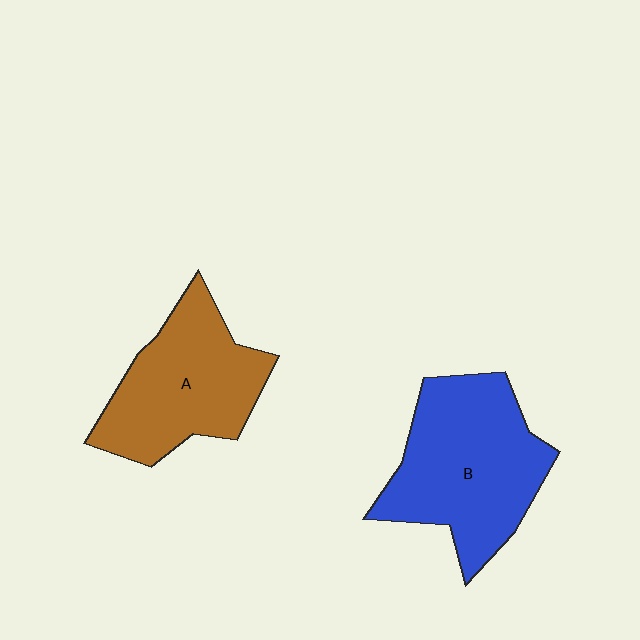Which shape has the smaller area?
Shape A (brown).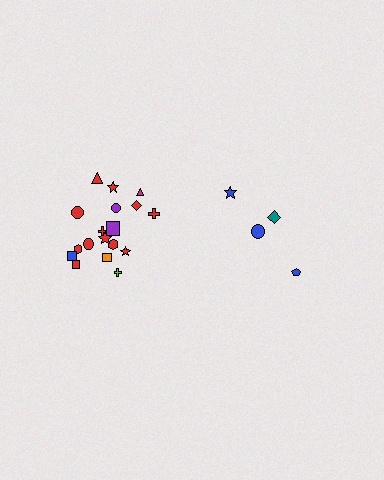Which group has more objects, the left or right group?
The left group.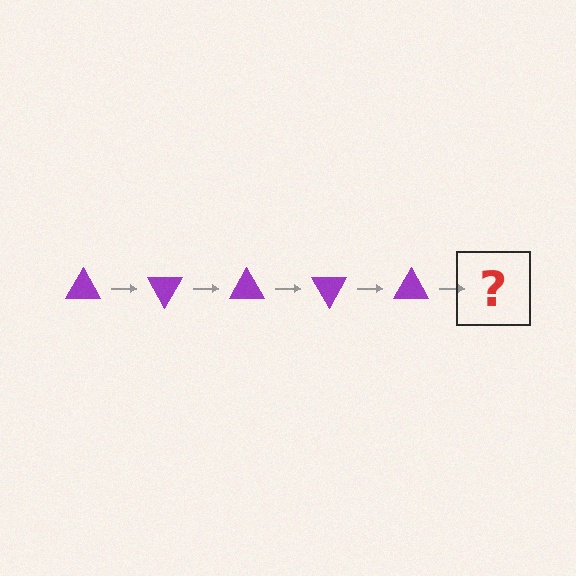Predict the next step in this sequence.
The next step is a purple triangle rotated 300 degrees.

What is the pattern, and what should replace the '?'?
The pattern is that the triangle rotates 60 degrees each step. The '?' should be a purple triangle rotated 300 degrees.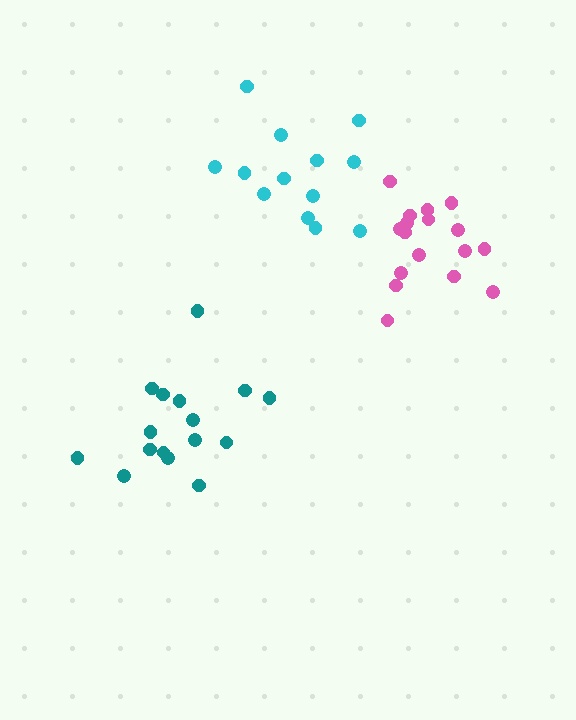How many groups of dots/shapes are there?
There are 3 groups.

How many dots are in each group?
Group 1: 16 dots, Group 2: 17 dots, Group 3: 13 dots (46 total).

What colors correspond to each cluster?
The clusters are colored: teal, pink, cyan.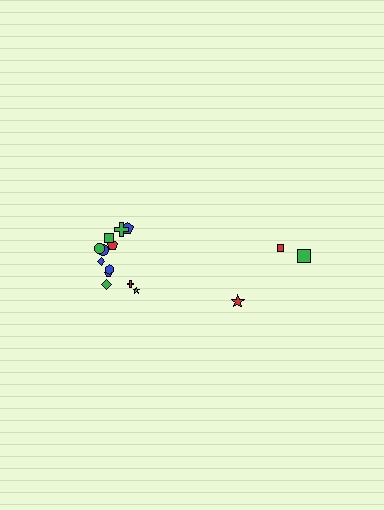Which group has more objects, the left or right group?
The left group.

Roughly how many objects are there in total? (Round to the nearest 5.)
Roughly 15 objects in total.